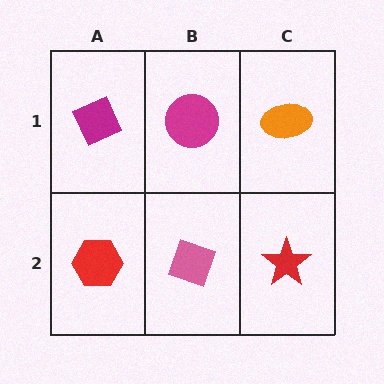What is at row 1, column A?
A magenta diamond.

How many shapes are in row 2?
3 shapes.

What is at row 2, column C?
A red star.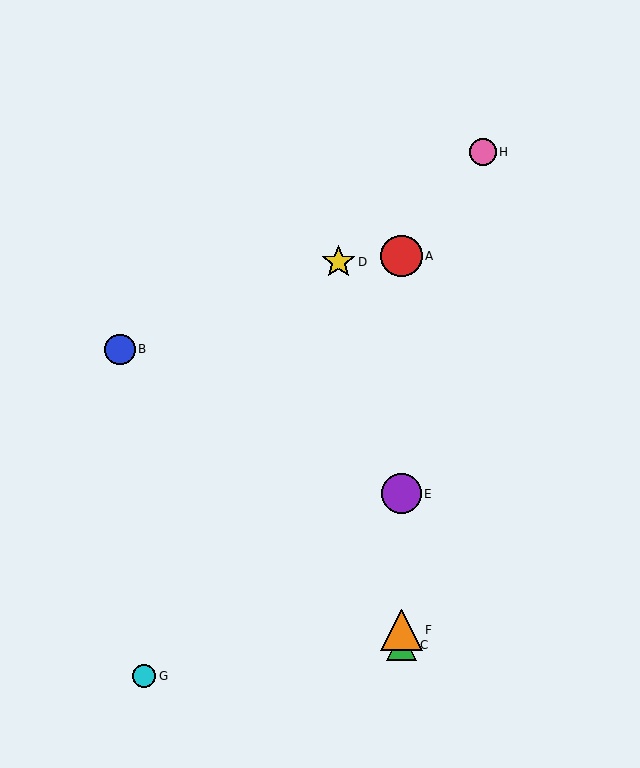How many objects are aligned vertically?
4 objects (A, C, E, F) are aligned vertically.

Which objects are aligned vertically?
Objects A, C, E, F are aligned vertically.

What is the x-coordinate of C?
Object C is at x≈401.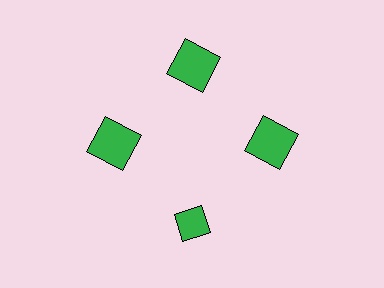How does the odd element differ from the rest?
It has a different shape: diamond instead of square.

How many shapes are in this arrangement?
There are 4 shapes arranged in a ring pattern.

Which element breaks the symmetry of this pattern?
The green diamond at roughly the 6 o'clock position breaks the symmetry. All other shapes are green squares.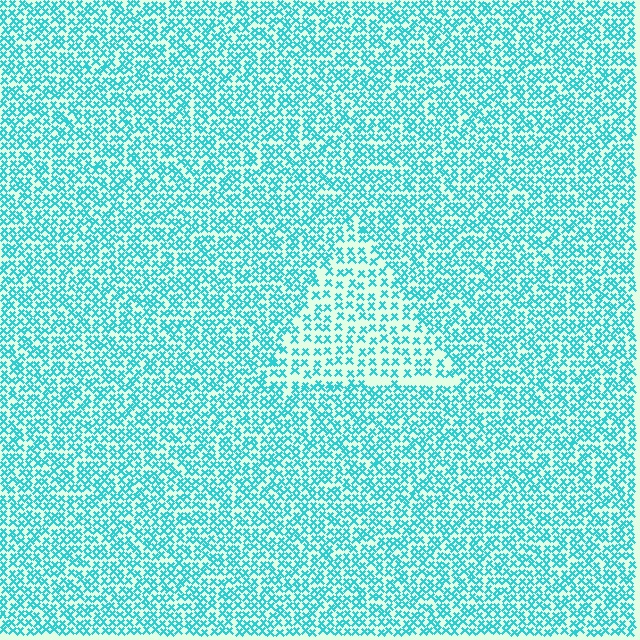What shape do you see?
I see a triangle.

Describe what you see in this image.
The image contains small cyan elements arranged at two different densities. A triangle-shaped region is visible where the elements are less densely packed than the surrounding area.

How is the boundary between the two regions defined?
The boundary is defined by a change in element density (approximately 1.8x ratio). All elements are the same color, size, and shape.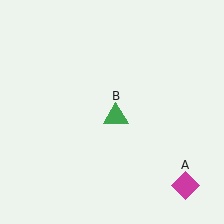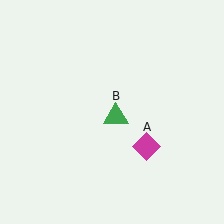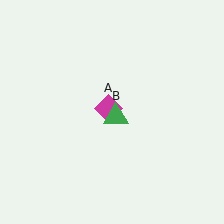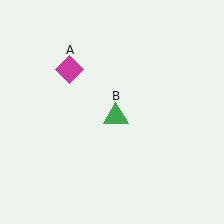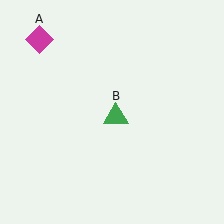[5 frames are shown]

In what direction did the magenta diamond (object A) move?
The magenta diamond (object A) moved up and to the left.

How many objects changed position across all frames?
1 object changed position: magenta diamond (object A).